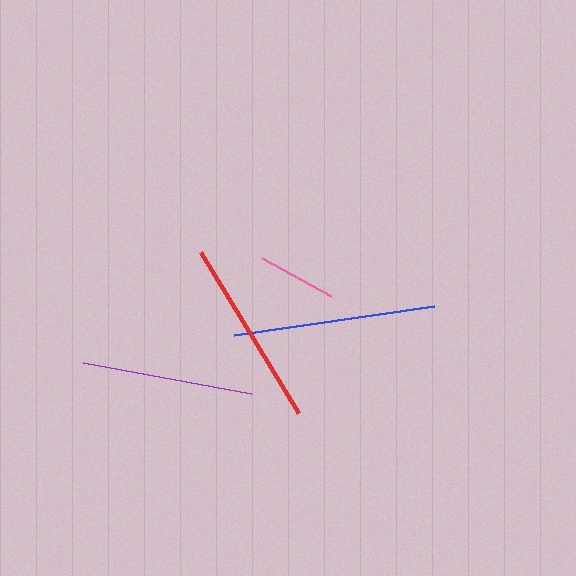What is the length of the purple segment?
The purple segment is approximately 171 pixels long.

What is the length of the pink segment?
The pink segment is approximately 79 pixels long.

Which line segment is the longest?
The blue line is the longest at approximately 202 pixels.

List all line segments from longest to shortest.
From longest to shortest: blue, red, purple, pink.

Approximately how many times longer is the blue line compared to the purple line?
The blue line is approximately 1.2 times the length of the purple line.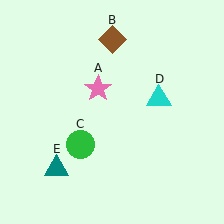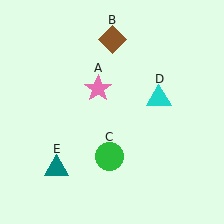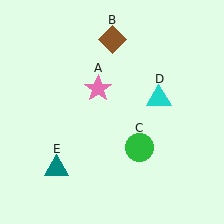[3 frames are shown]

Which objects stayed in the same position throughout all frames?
Pink star (object A) and brown diamond (object B) and cyan triangle (object D) and teal triangle (object E) remained stationary.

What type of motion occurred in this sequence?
The green circle (object C) rotated counterclockwise around the center of the scene.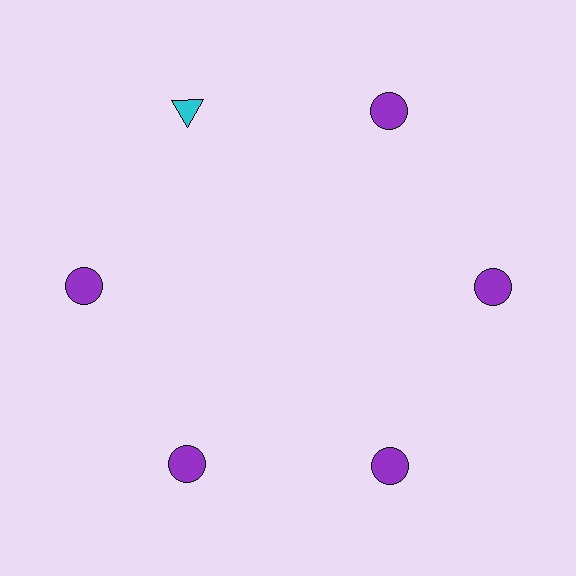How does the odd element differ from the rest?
It differs in both color (cyan instead of purple) and shape (triangle instead of circle).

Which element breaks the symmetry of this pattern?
The cyan triangle at roughly the 11 o'clock position breaks the symmetry. All other shapes are purple circles.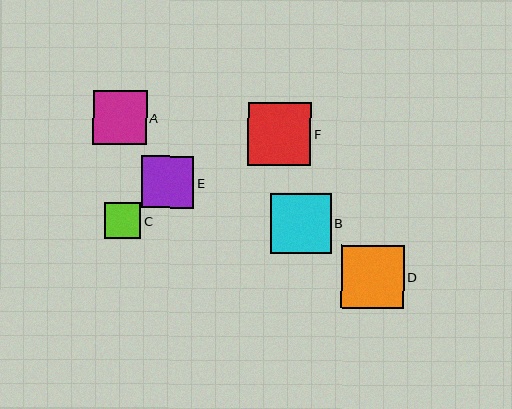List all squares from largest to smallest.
From largest to smallest: D, F, B, A, E, C.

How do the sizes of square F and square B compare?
Square F and square B are approximately the same size.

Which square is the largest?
Square D is the largest with a size of approximately 63 pixels.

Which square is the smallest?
Square C is the smallest with a size of approximately 36 pixels.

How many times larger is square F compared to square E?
Square F is approximately 1.2 times the size of square E.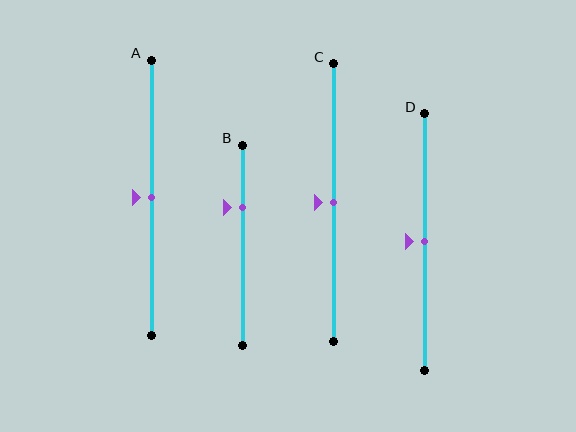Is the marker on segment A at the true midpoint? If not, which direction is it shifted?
Yes, the marker on segment A is at the true midpoint.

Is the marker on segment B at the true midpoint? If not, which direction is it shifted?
No, the marker on segment B is shifted upward by about 19% of the segment length.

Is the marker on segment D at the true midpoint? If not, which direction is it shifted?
Yes, the marker on segment D is at the true midpoint.